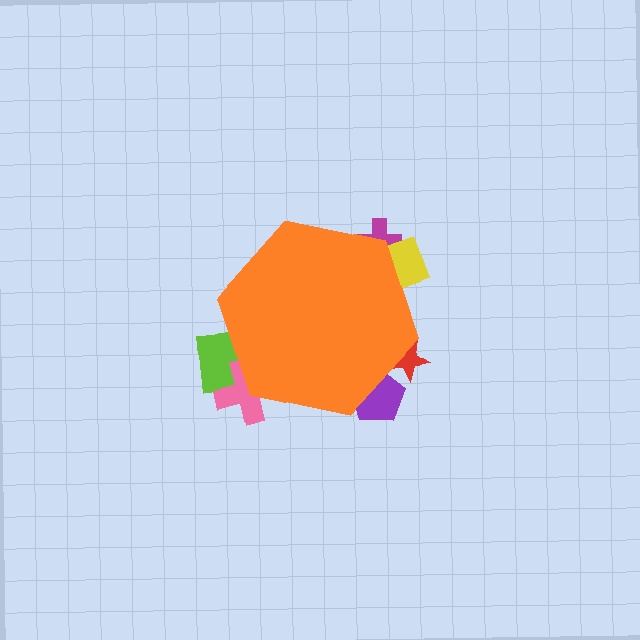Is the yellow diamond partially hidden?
Yes, the yellow diamond is partially hidden behind the orange hexagon.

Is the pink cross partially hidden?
Yes, the pink cross is partially hidden behind the orange hexagon.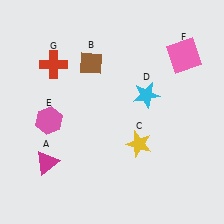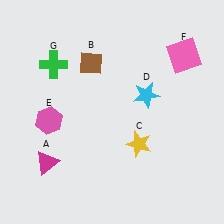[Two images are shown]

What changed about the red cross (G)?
In Image 1, G is red. In Image 2, it changed to green.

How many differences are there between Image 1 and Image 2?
There is 1 difference between the two images.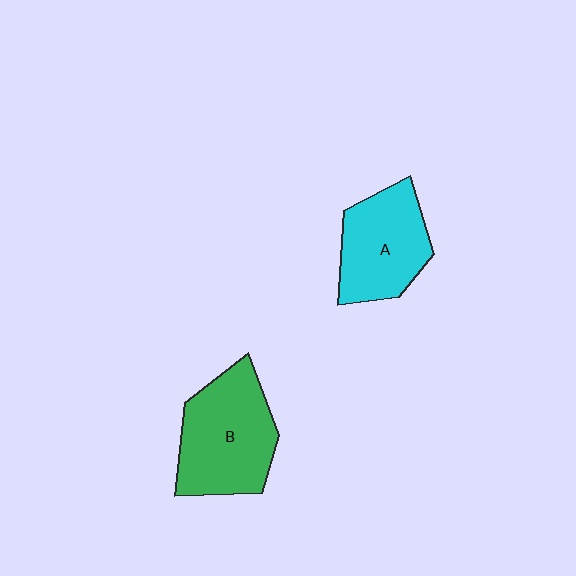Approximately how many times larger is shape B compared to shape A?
Approximately 1.2 times.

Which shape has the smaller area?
Shape A (cyan).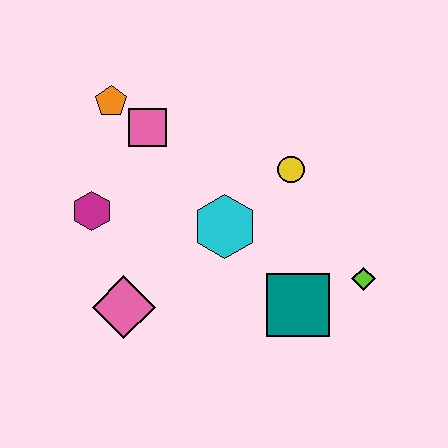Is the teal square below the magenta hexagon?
Yes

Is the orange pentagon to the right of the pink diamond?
No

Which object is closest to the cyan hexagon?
The yellow circle is closest to the cyan hexagon.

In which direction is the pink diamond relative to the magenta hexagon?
The pink diamond is below the magenta hexagon.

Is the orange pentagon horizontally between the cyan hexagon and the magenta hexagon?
Yes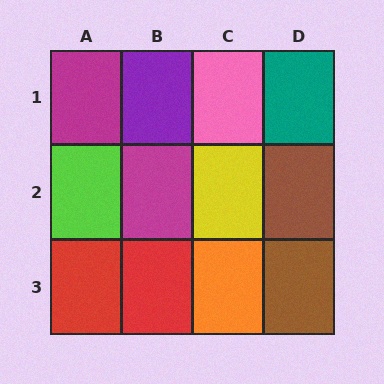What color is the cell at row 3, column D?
Brown.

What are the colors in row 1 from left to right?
Magenta, purple, pink, teal.